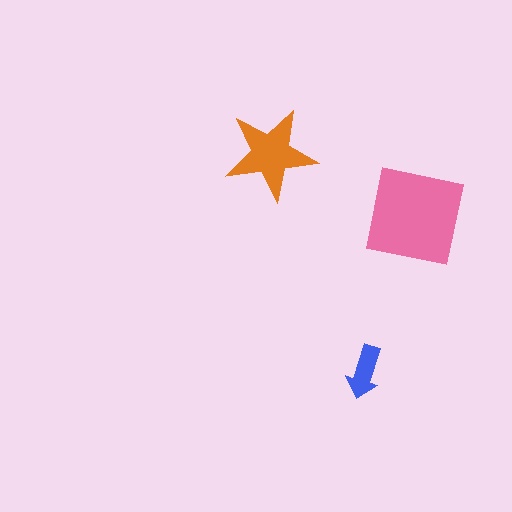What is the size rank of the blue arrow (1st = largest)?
3rd.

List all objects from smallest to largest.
The blue arrow, the orange star, the pink square.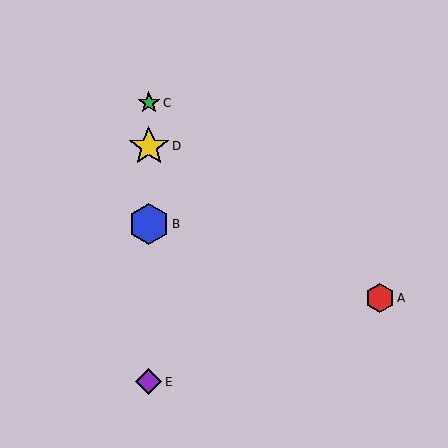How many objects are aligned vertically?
4 objects (B, C, D, E) are aligned vertically.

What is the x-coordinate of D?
Object D is at x≈149.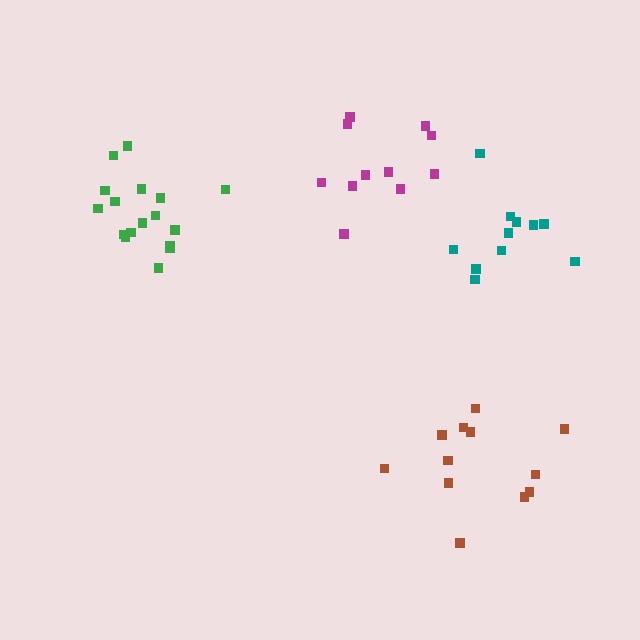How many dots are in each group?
Group 1: 12 dots, Group 2: 17 dots, Group 3: 11 dots, Group 4: 11 dots (51 total).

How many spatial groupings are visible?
There are 4 spatial groupings.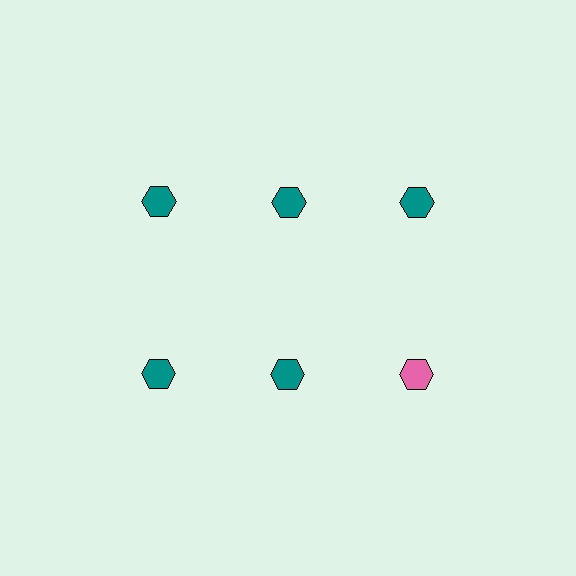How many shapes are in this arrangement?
There are 6 shapes arranged in a grid pattern.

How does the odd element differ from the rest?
It has a different color: pink instead of teal.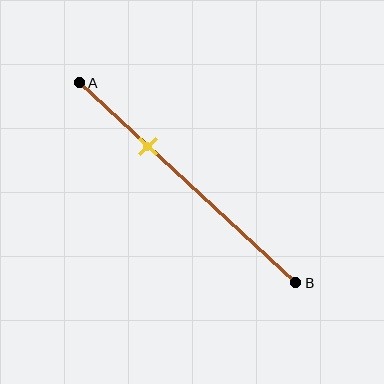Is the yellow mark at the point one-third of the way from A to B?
Yes, the mark is approximately at the one-third point.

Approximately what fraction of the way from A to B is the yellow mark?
The yellow mark is approximately 30% of the way from A to B.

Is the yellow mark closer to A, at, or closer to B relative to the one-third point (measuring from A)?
The yellow mark is approximately at the one-third point of segment AB.